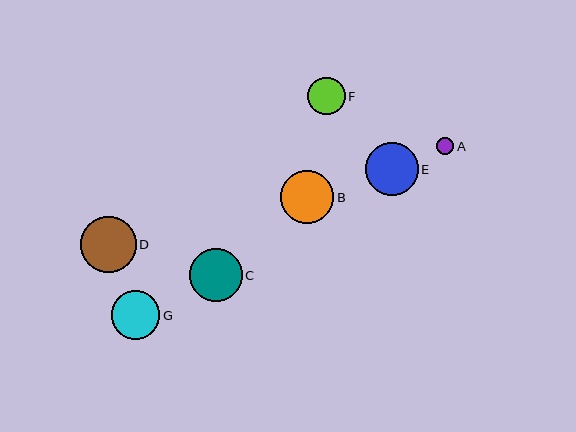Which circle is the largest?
Circle D is the largest with a size of approximately 56 pixels.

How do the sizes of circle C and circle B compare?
Circle C and circle B are approximately the same size.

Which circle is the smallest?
Circle A is the smallest with a size of approximately 18 pixels.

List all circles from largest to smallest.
From largest to smallest: D, C, E, B, G, F, A.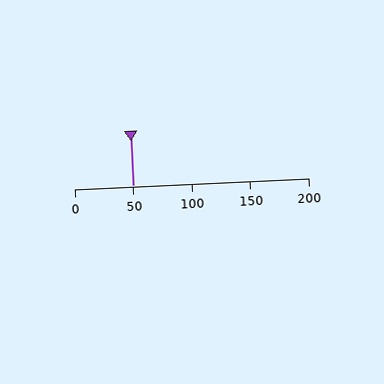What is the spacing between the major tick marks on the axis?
The major ticks are spaced 50 apart.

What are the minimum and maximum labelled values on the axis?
The axis runs from 0 to 200.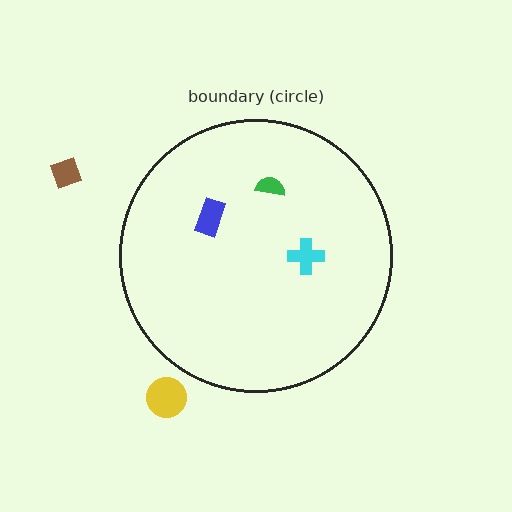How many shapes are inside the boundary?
3 inside, 2 outside.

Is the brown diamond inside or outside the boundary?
Outside.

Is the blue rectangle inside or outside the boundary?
Inside.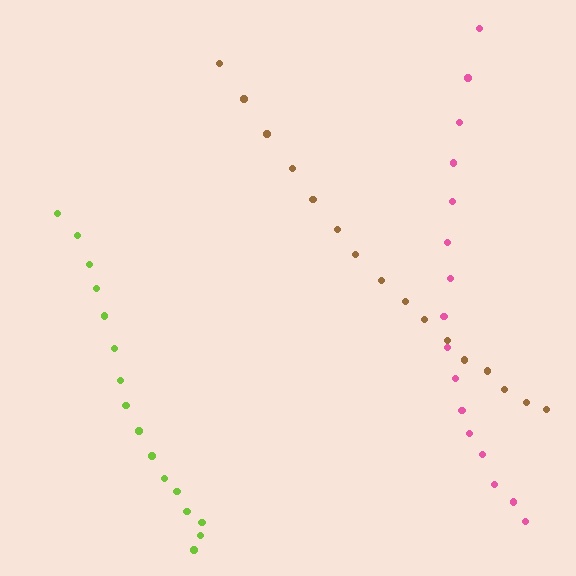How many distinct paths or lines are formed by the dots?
There are 3 distinct paths.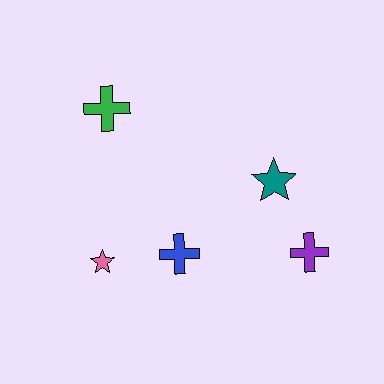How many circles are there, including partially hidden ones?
There are no circles.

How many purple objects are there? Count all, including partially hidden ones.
There is 1 purple object.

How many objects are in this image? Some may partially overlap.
There are 5 objects.